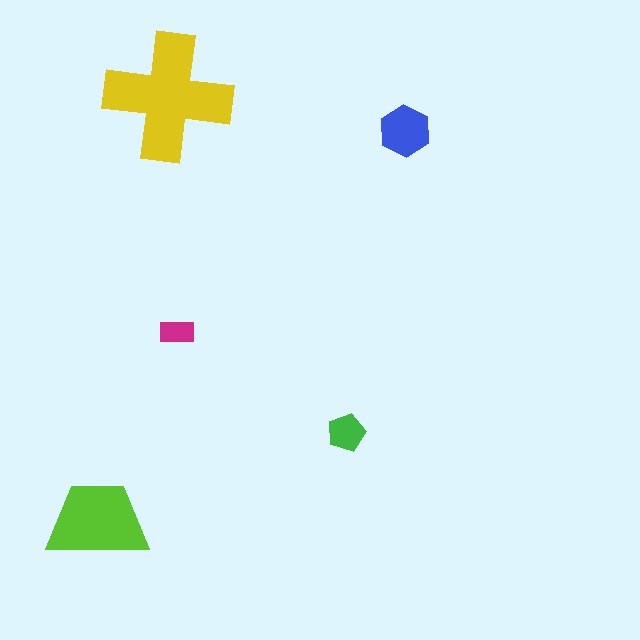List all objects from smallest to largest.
The magenta rectangle, the green pentagon, the blue hexagon, the lime trapezoid, the yellow cross.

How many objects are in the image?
There are 5 objects in the image.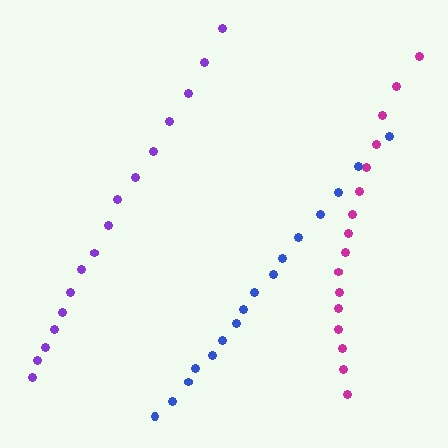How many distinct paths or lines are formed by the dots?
There are 3 distinct paths.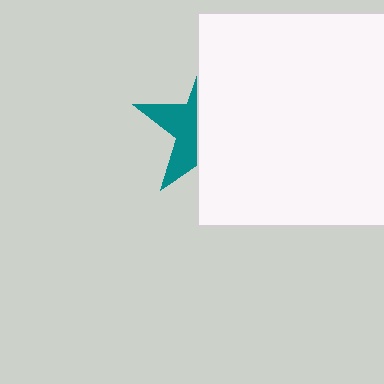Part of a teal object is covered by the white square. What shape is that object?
It is a star.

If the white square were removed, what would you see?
You would see the complete teal star.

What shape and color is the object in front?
The object in front is a white square.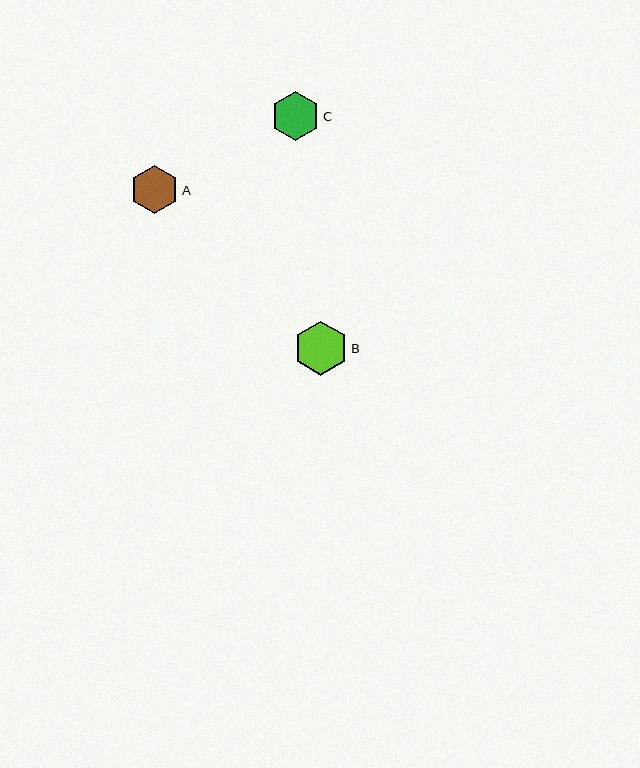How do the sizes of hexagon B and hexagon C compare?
Hexagon B and hexagon C are approximately the same size.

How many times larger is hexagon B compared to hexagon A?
Hexagon B is approximately 1.1 times the size of hexagon A.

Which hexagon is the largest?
Hexagon B is the largest with a size of approximately 54 pixels.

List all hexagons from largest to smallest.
From largest to smallest: B, C, A.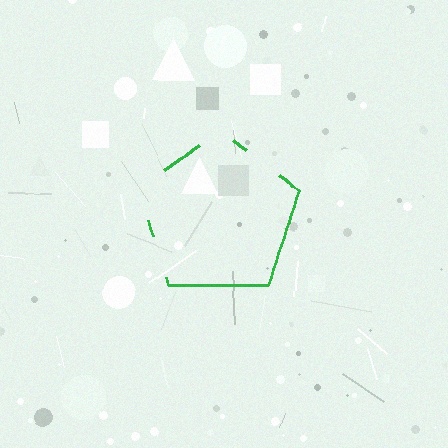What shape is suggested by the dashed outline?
The dashed outline suggests a pentagon.